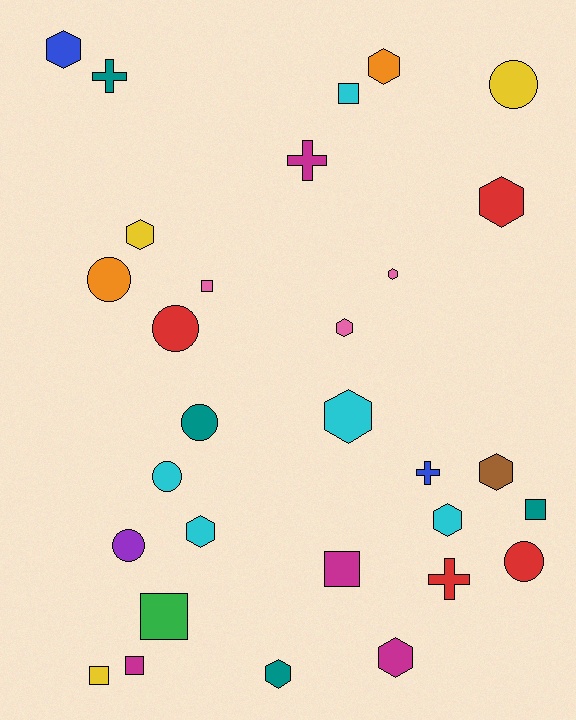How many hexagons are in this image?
There are 12 hexagons.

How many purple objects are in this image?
There is 1 purple object.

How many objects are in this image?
There are 30 objects.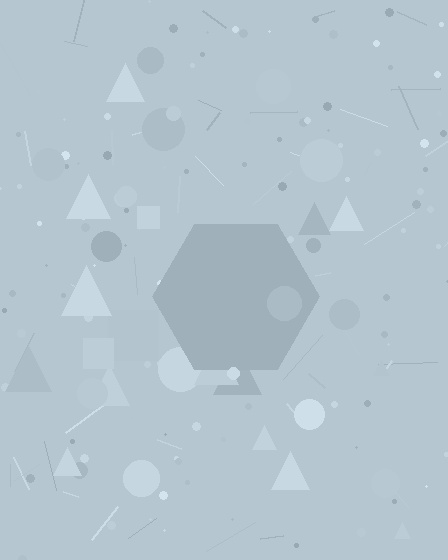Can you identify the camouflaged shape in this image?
The camouflaged shape is a hexagon.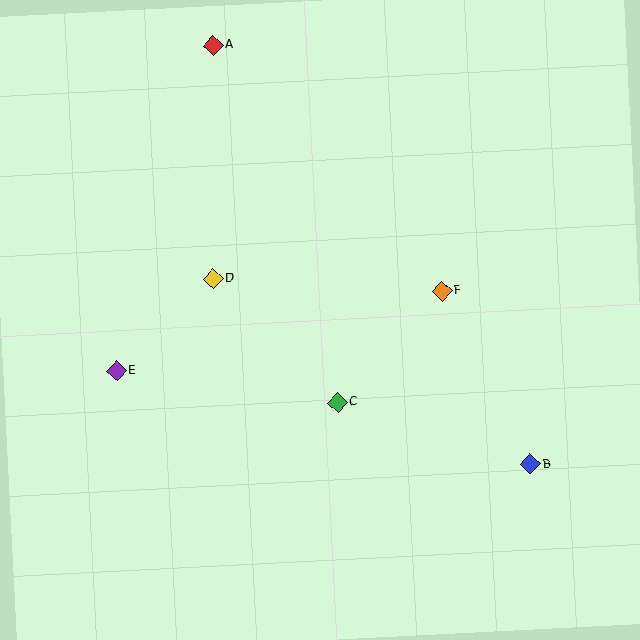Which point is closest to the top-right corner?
Point F is closest to the top-right corner.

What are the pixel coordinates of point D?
Point D is at (213, 279).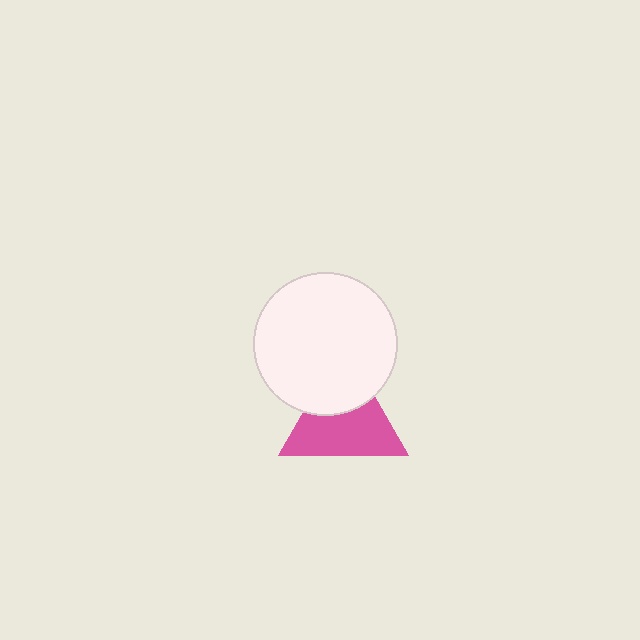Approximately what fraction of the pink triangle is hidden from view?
Roughly 37% of the pink triangle is hidden behind the white circle.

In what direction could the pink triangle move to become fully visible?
The pink triangle could move down. That would shift it out from behind the white circle entirely.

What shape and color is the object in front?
The object in front is a white circle.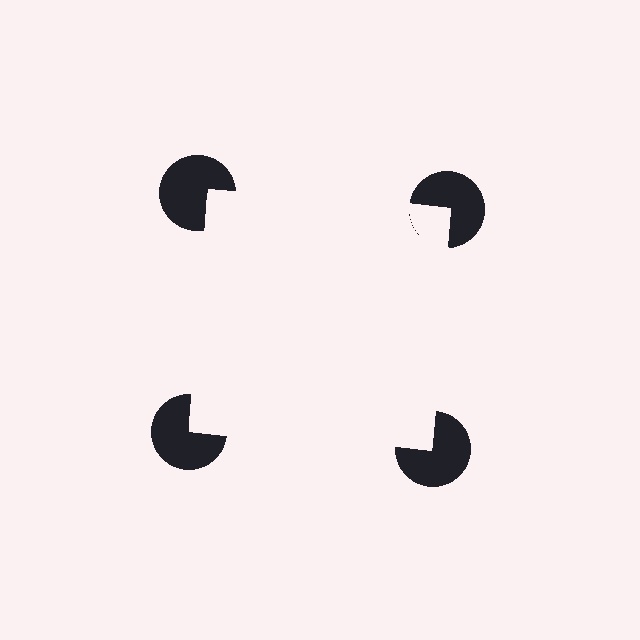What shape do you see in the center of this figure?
An illusory square — its edges are inferred from the aligned wedge cuts in the pac-man discs, not physically drawn.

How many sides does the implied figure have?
4 sides.